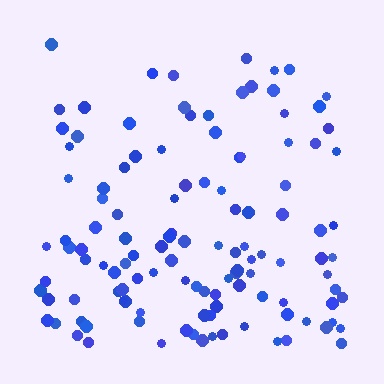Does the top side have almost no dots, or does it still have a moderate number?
Still a moderate number, just noticeably fewer than the bottom.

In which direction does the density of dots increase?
From top to bottom, with the bottom side densest.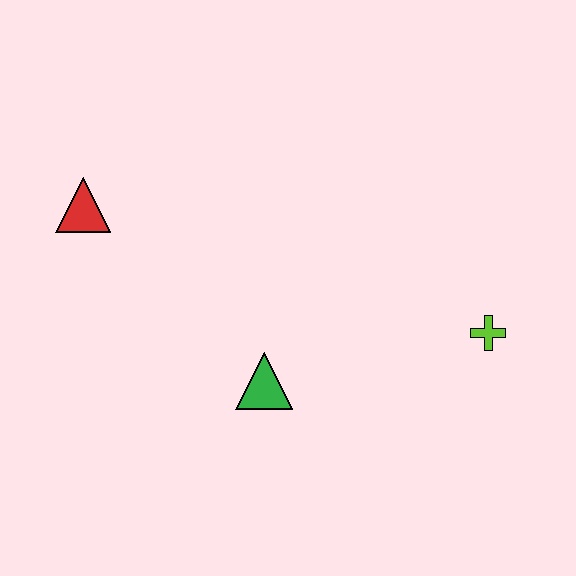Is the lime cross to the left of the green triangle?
No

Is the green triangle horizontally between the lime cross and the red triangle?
Yes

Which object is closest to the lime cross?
The green triangle is closest to the lime cross.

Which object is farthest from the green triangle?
The red triangle is farthest from the green triangle.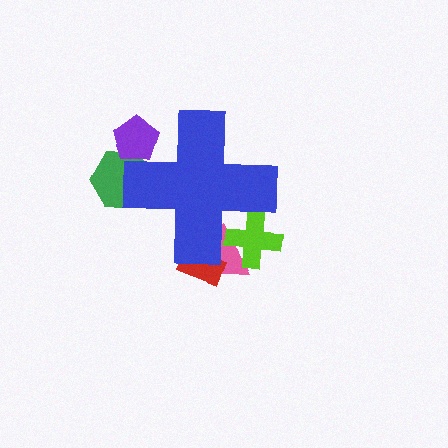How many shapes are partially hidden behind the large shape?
5 shapes are partially hidden.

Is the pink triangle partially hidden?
Yes, the pink triangle is partially hidden behind the blue cross.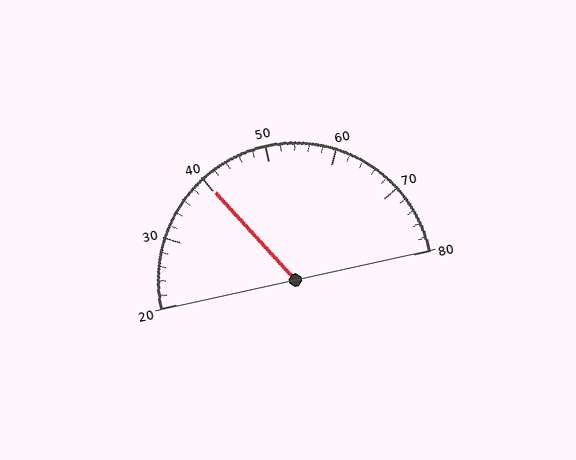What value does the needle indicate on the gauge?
The needle indicates approximately 40.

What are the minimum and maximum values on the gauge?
The gauge ranges from 20 to 80.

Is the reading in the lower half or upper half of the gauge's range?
The reading is in the lower half of the range (20 to 80).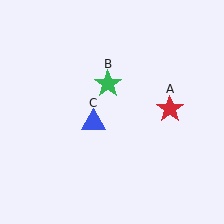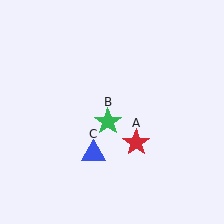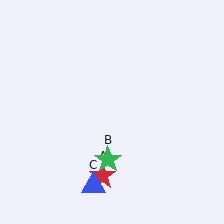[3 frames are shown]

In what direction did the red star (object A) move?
The red star (object A) moved down and to the left.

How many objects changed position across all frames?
3 objects changed position: red star (object A), green star (object B), blue triangle (object C).